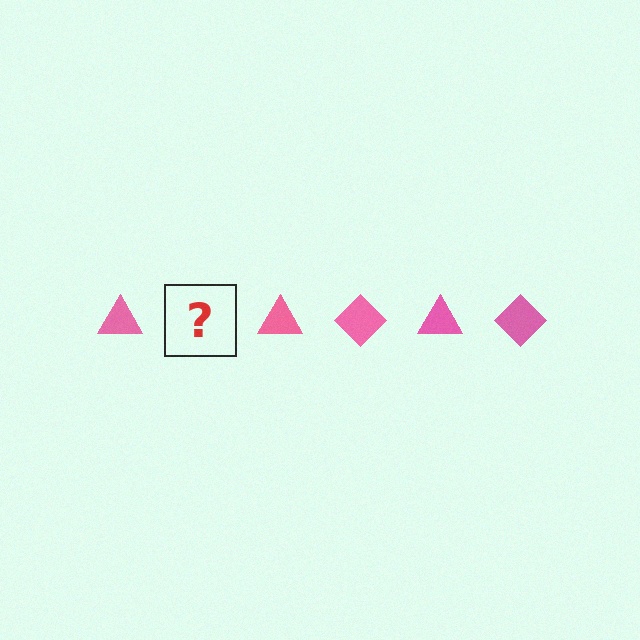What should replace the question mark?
The question mark should be replaced with a pink diamond.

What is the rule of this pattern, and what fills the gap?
The rule is that the pattern cycles through triangle, diamond shapes in pink. The gap should be filled with a pink diamond.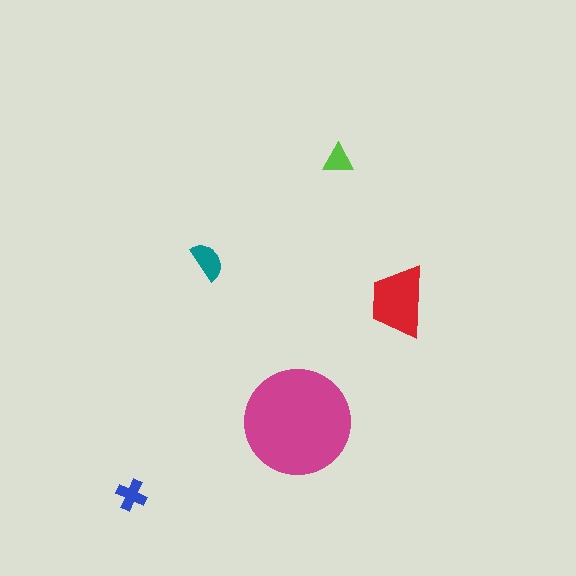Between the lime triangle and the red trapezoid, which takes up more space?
The red trapezoid.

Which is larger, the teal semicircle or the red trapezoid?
The red trapezoid.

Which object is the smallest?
The lime triangle.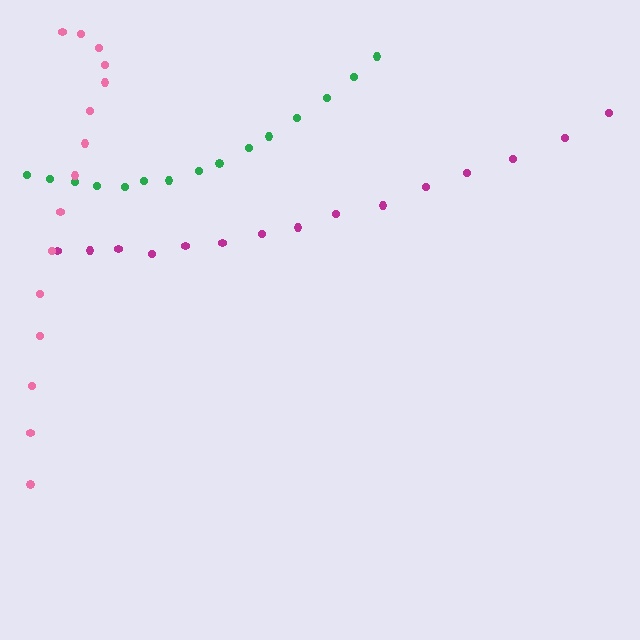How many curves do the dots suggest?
There are 3 distinct paths.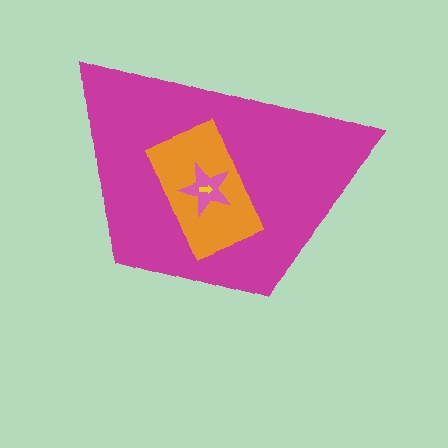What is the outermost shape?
The magenta trapezoid.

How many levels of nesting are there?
4.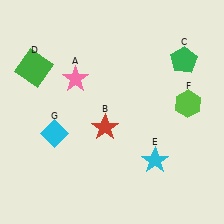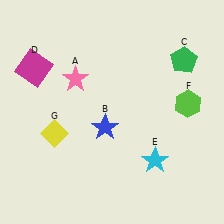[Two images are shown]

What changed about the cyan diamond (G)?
In Image 1, G is cyan. In Image 2, it changed to yellow.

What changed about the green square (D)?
In Image 1, D is green. In Image 2, it changed to magenta.